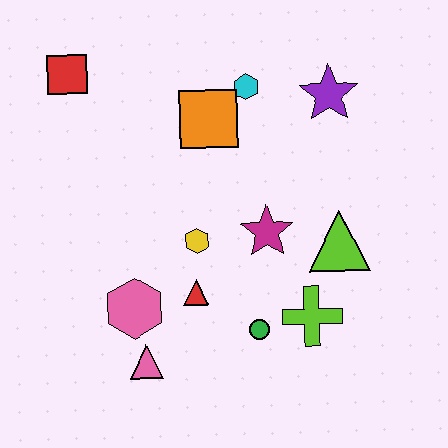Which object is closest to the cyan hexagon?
The orange square is closest to the cyan hexagon.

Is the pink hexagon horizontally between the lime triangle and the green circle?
No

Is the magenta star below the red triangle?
No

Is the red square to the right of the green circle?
No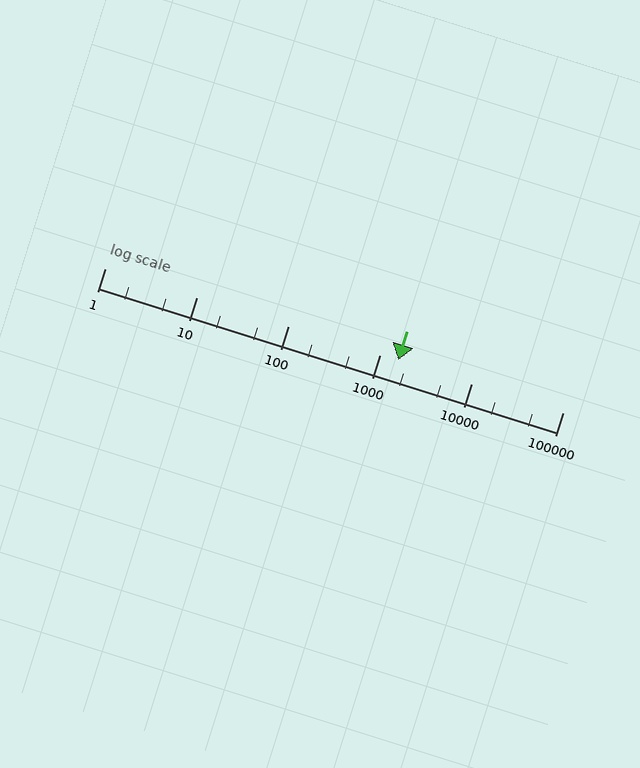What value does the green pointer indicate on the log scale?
The pointer indicates approximately 1600.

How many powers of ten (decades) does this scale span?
The scale spans 5 decades, from 1 to 100000.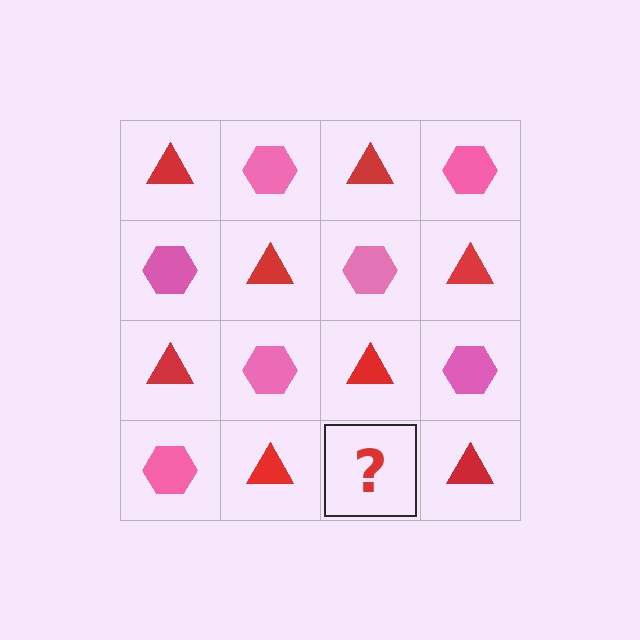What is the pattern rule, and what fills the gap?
The rule is that it alternates red triangle and pink hexagon in a checkerboard pattern. The gap should be filled with a pink hexagon.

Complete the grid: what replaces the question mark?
The question mark should be replaced with a pink hexagon.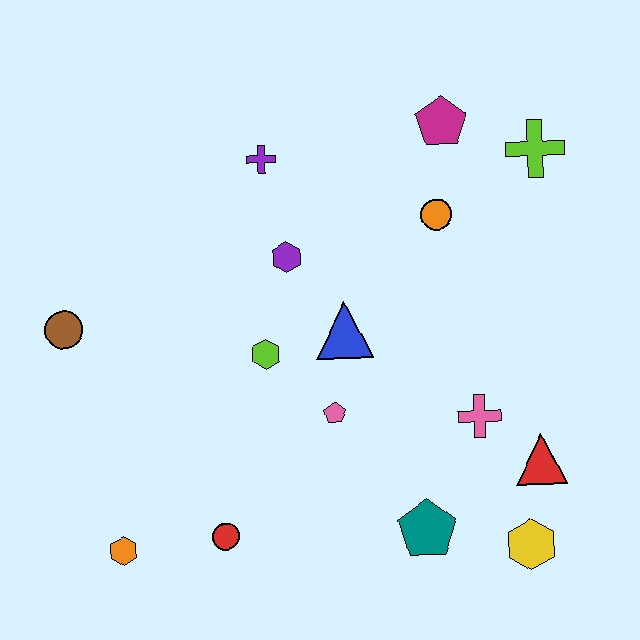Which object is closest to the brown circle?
The lime hexagon is closest to the brown circle.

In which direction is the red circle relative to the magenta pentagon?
The red circle is below the magenta pentagon.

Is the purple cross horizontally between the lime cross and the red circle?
Yes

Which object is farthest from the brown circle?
The yellow hexagon is farthest from the brown circle.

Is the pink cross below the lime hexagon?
Yes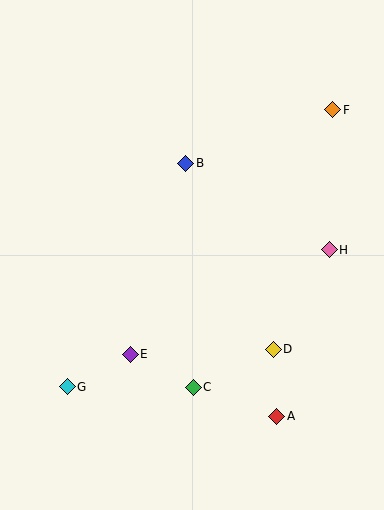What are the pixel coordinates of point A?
Point A is at (277, 416).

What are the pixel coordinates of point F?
Point F is at (333, 110).